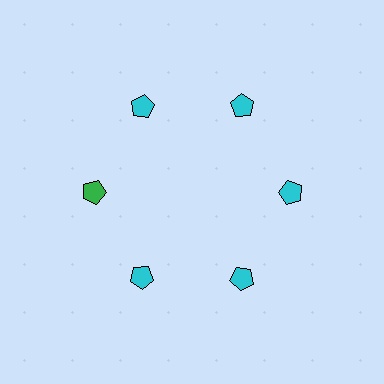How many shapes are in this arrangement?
There are 6 shapes arranged in a ring pattern.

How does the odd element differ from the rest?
It has a different color: green instead of cyan.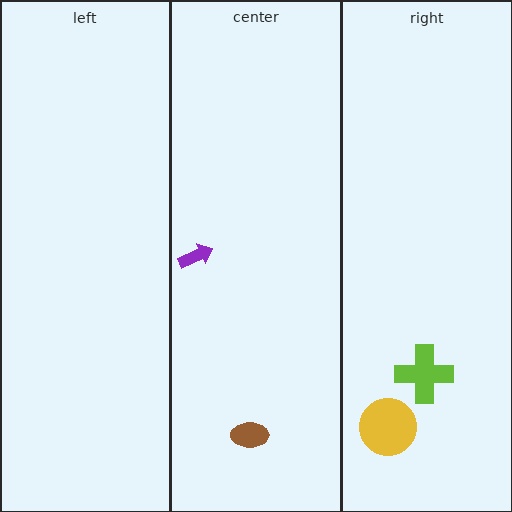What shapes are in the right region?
The lime cross, the yellow circle.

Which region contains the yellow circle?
The right region.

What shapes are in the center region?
The brown ellipse, the purple arrow.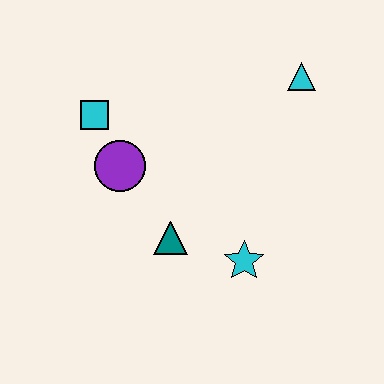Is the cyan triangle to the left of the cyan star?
No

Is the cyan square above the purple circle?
Yes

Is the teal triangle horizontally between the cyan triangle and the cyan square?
Yes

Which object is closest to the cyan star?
The teal triangle is closest to the cyan star.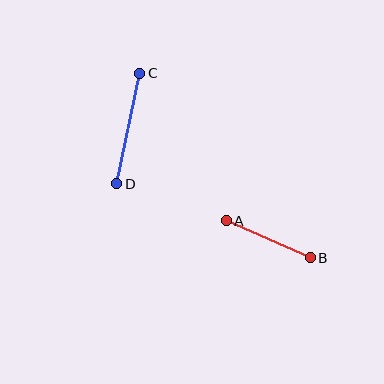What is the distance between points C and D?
The distance is approximately 112 pixels.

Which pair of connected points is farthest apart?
Points C and D are farthest apart.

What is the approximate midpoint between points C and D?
The midpoint is at approximately (128, 129) pixels.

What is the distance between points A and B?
The distance is approximately 92 pixels.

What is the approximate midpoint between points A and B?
The midpoint is at approximately (268, 239) pixels.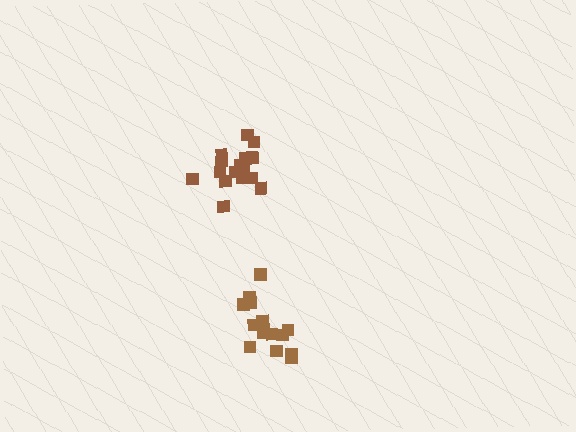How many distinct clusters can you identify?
There are 2 distinct clusters.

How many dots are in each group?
Group 1: 14 dots, Group 2: 16 dots (30 total).